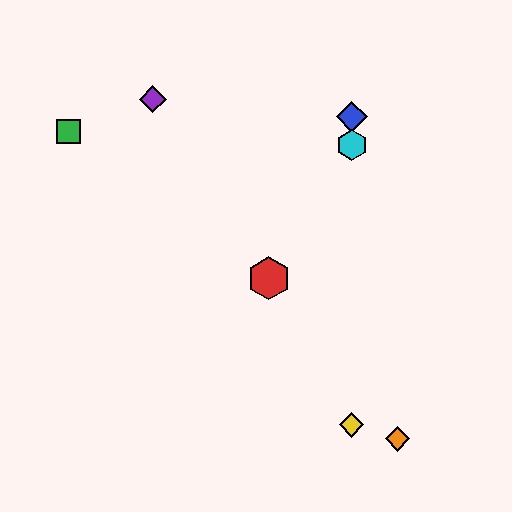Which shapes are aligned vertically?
The blue diamond, the yellow diamond, the cyan hexagon are aligned vertically.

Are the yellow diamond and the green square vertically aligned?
No, the yellow diamond is at x≈352 and the green square is at x≈69.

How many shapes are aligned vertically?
3 shapes (the blue diamond, the yellow diamond, the cyan hexagon) are aligned vertically.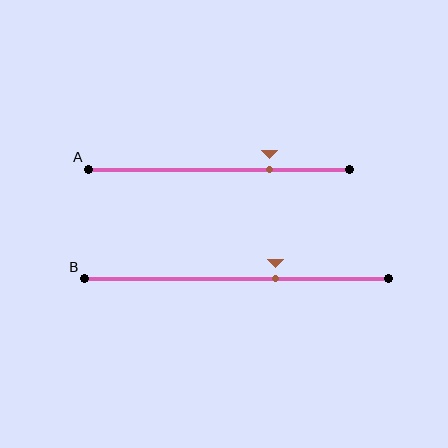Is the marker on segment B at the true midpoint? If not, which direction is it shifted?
No, the marker on segment B is shifted to the right by about 13% of the segment length.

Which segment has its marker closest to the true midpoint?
Segment B has its marker closest to the true midpoint.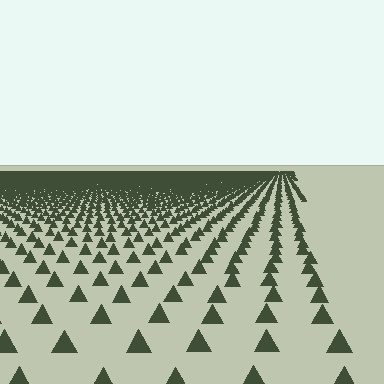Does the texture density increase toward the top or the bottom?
Density increases toward the top.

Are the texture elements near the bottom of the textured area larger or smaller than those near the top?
Larger. Near the bottom, elements are closer to the viewer and appear at a bigger on-screen size.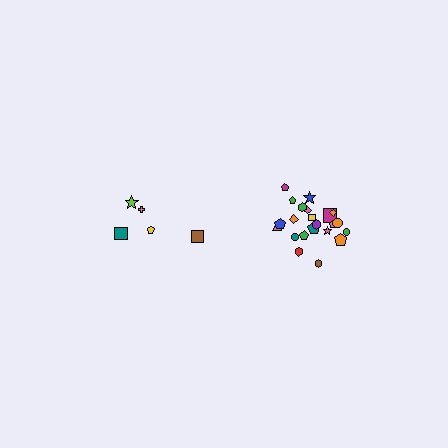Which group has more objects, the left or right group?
The right group.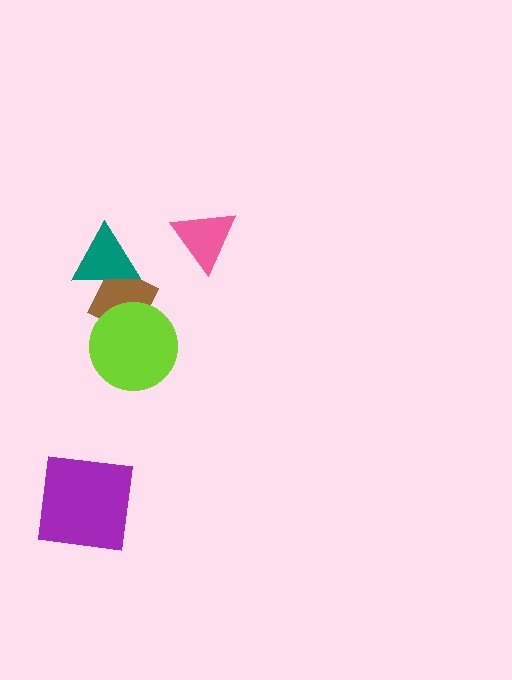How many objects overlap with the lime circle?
1 object overlaps with the lime circle.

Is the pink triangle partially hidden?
No, no other shape covers it.